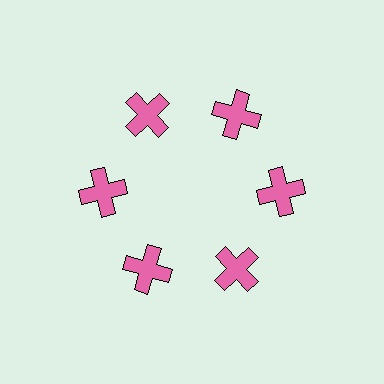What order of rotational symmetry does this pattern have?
This pattern has 6-fold rotational symmetry.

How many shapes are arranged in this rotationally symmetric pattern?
There are 6 shapes, arranged in 6 groups of 1.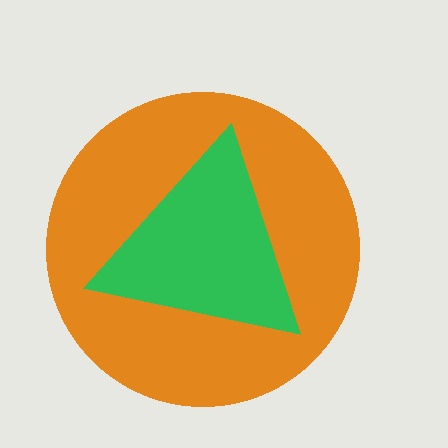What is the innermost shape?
The green triangle.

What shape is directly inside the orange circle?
The green triangle.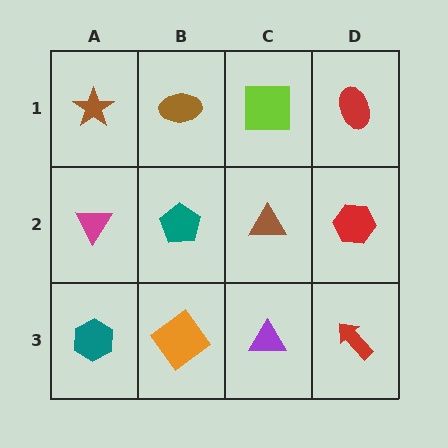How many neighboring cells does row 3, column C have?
3.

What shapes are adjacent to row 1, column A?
A magenta triangle (row 2, column A), a brown ellipse (row 1, column B).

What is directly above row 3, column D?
A red hexagon.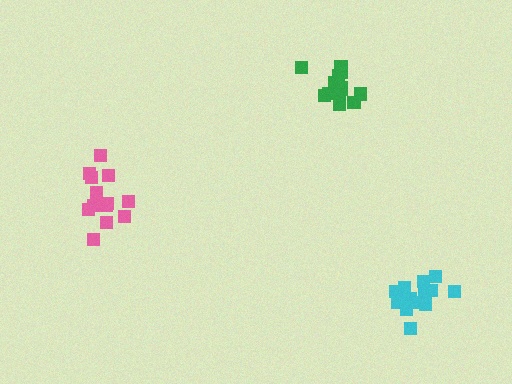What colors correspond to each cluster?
The clusters are colored: pink, green, cyan.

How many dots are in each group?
Group 1: 13 dots, Group 2: 13 dots, Group 3: 14 dots (40 total).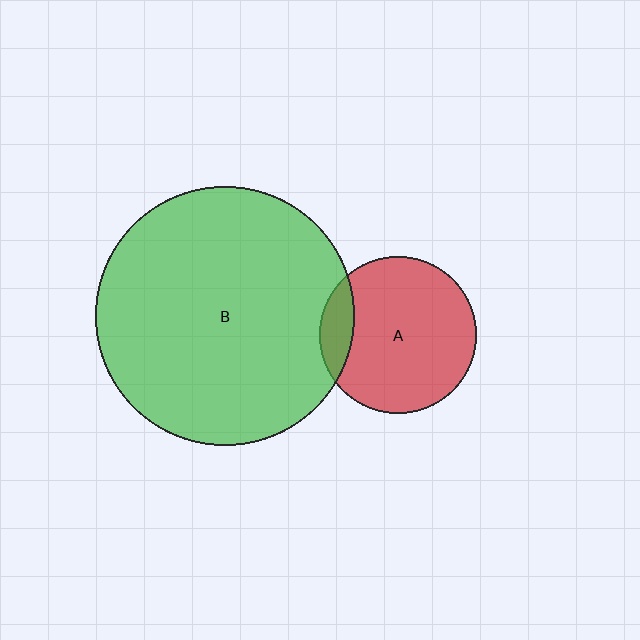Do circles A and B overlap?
Yes.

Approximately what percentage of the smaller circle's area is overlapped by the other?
Approximately 15%.